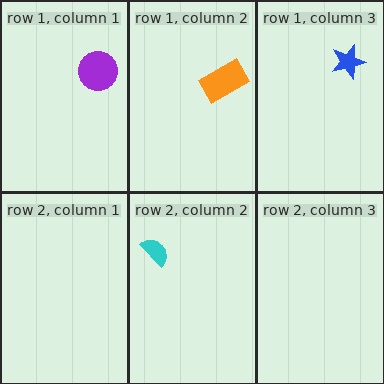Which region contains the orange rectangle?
The row 1, column 2 region.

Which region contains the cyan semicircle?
The row 2, column 2 region.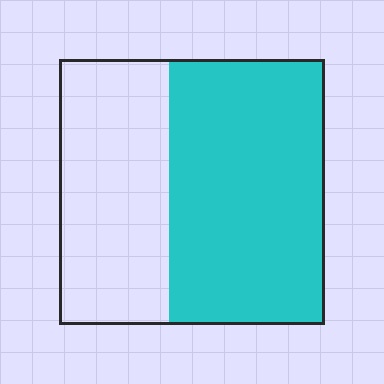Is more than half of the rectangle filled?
Yes.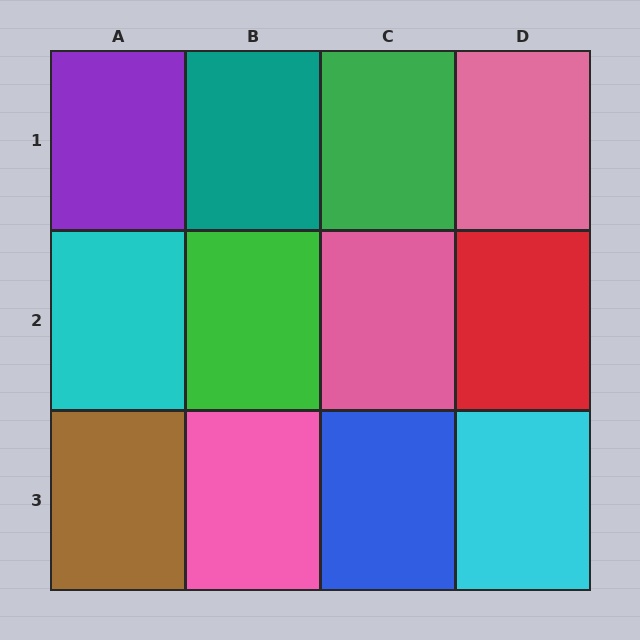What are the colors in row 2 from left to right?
Cyan, green, pink, red.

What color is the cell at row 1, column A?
Purple.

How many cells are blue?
1 cell is blue.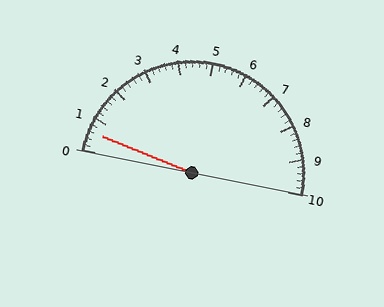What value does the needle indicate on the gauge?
The needle indicates approximately 0.6.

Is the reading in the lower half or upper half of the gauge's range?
The reading is in the lower half of the range (0 to 10).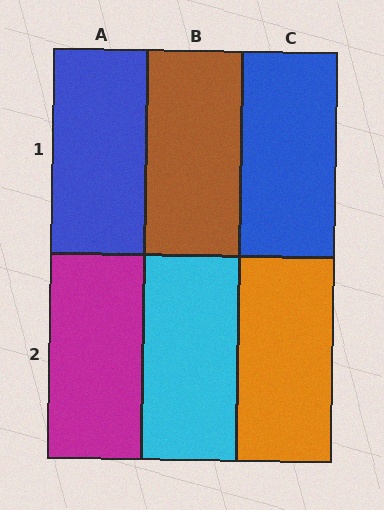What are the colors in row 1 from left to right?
Blue, brown, blue.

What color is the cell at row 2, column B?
Cyan.